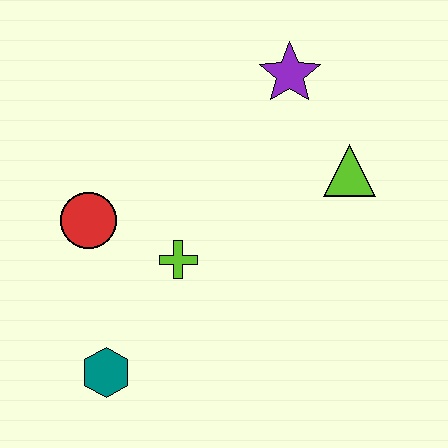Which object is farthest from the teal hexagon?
The purple star is farthest from the teal hexagon.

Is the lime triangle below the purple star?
Yes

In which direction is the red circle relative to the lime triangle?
The red circle is to the left of the lime triangle.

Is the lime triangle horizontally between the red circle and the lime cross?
No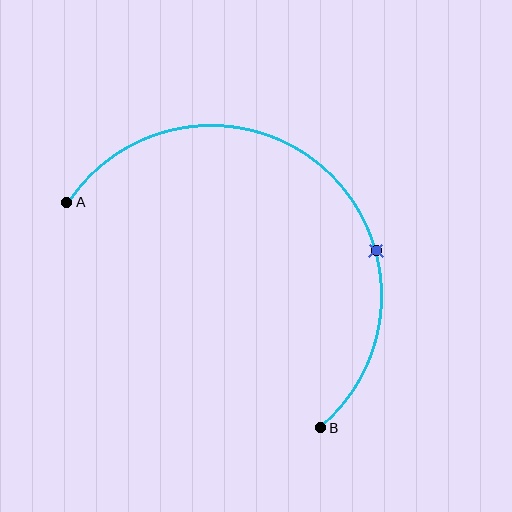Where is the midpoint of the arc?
The arc midpoint is the point on the curve farthest from the straight line joining A and B. It sits above and to the right of that line.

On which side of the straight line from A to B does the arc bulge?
The arc bulges above and to the right of the straight line connecting A and B.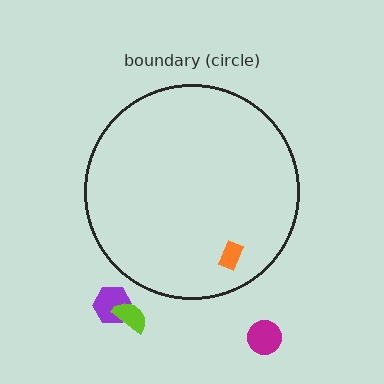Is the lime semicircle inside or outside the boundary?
Outside.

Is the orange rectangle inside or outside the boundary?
Inside.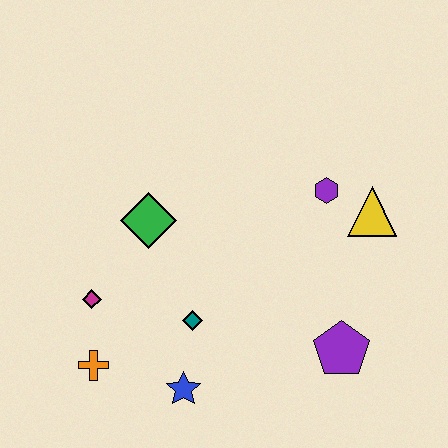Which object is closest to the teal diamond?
The blue star is closest to the teal diamond.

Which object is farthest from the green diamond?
The purple pentagon is farthest from the green diamond.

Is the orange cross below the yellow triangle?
Yes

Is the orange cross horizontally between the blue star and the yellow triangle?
No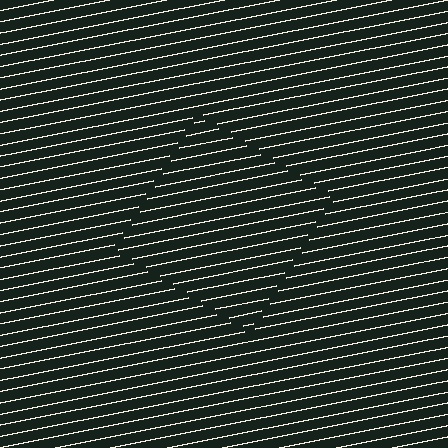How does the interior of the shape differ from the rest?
The interior of the shape contains the same grating, shifted by half a period — the contour is defined by the phase discontinuity where line-ends from the inner and outer gratings abut.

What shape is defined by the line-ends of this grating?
An illusory square. The interior of the shape contains the same grating, shifted by half a period — the contour is defined by the phase discontinuity where line-ends from the inner and outer gratings abut.